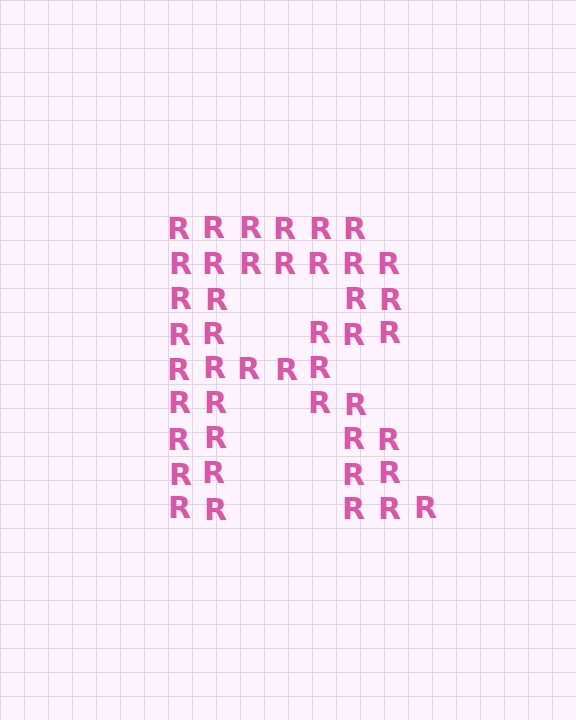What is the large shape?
The large shape is the letter R.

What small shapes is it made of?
It is made of small letter R's.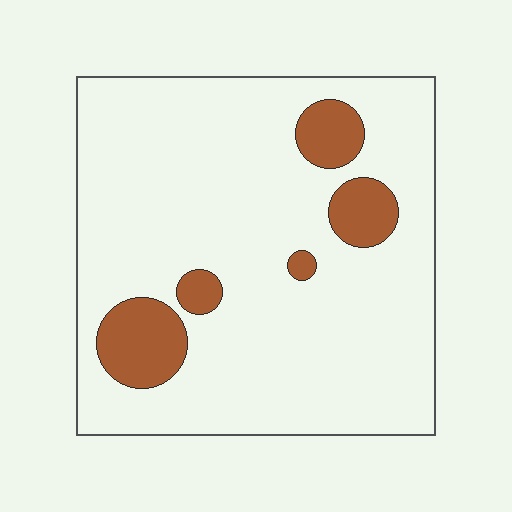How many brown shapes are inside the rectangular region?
5.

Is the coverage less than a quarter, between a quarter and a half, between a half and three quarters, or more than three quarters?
Less than a quarter.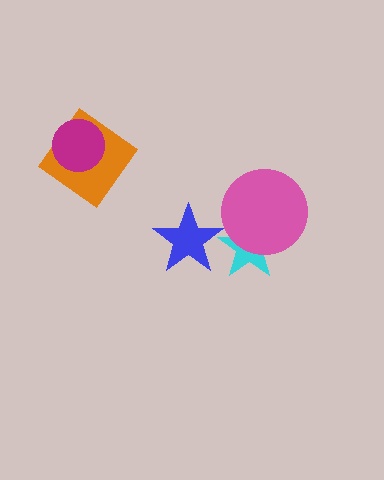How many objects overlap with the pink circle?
1 object overlaps with the pink circle.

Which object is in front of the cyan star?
The pink circle is in front of the cyan star.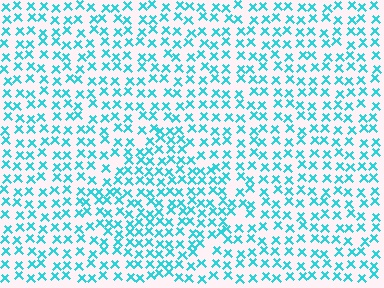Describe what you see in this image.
The image contains small cyan elements arranged at two different densities. A diamond-shaped region is visible where the elements are more densely packed than the surrounding area.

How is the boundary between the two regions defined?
The boundary is defined by a change in element density (approximately 1.4x ratio). All elements are the same color, size, and shape.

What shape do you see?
I see a diamond.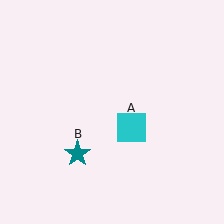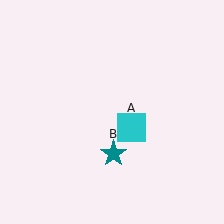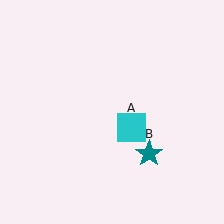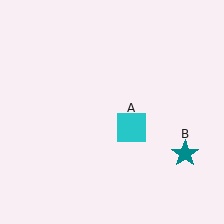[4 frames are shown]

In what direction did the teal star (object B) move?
The teal star (object B) moved right.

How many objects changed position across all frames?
1 object changed position: teal star (object B).